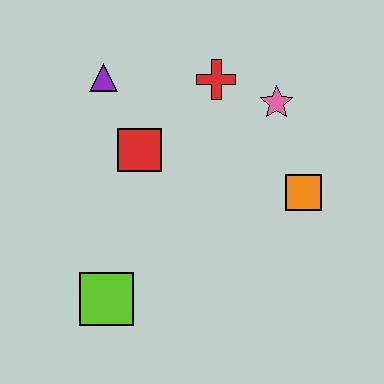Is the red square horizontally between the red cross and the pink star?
No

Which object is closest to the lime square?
The red square is closest to the lime square.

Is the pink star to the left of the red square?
No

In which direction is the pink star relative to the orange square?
The pink star is above the orange square.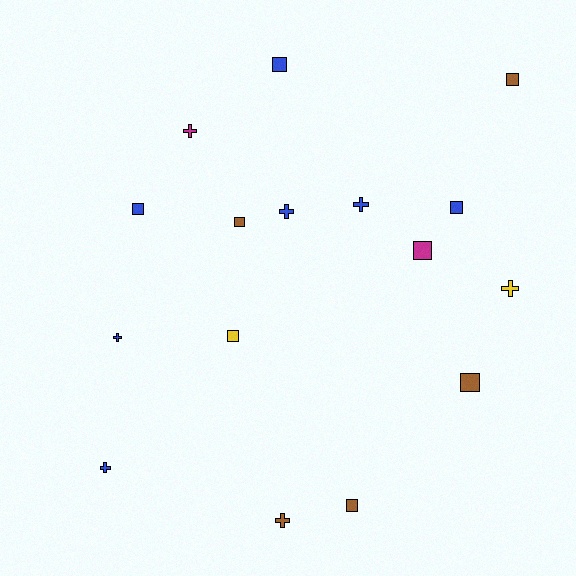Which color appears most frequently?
Blue, with 7 objects.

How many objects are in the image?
There are 16 objects.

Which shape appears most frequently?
Square, with 9 objects.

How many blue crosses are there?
There are 4 blue crosses.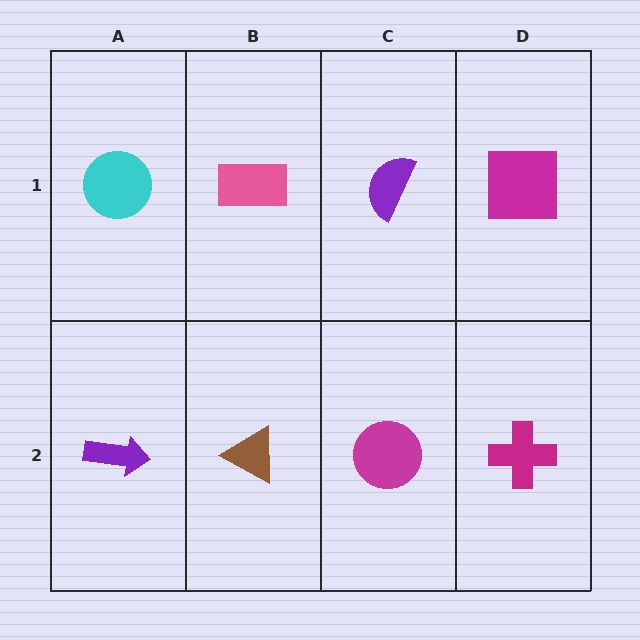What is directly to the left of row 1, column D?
A purple semicircle.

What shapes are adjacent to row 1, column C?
A magenta circle (row 2, column C), a pink rectangle (row 1, column B), a magenta square (row 1, column D).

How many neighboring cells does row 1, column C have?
3.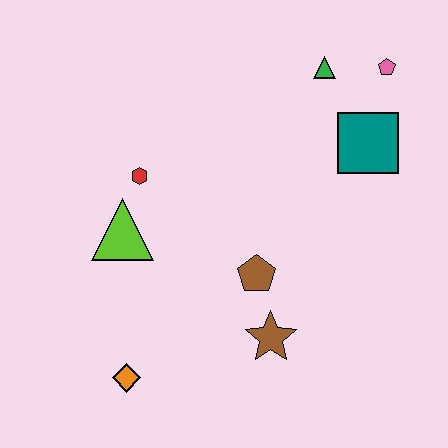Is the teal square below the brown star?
No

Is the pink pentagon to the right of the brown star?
Yes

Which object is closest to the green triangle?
The pink pentagon is closest to the green triangle.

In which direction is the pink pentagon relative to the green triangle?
The pink pentagon is to the right of the green triangle.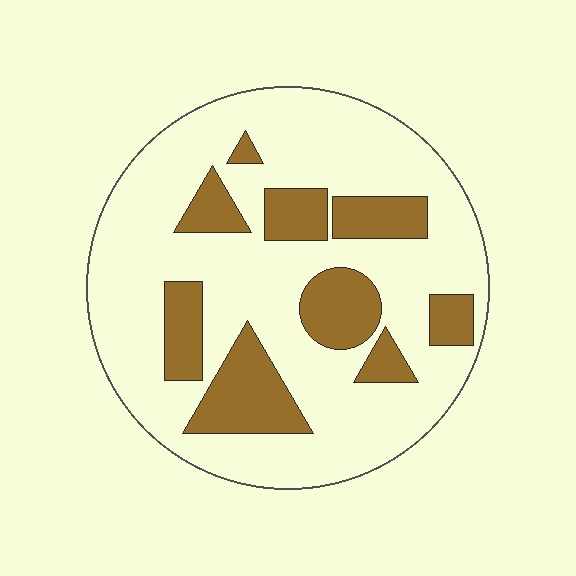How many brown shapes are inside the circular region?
9.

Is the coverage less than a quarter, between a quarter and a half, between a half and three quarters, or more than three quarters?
Less than a quarter.